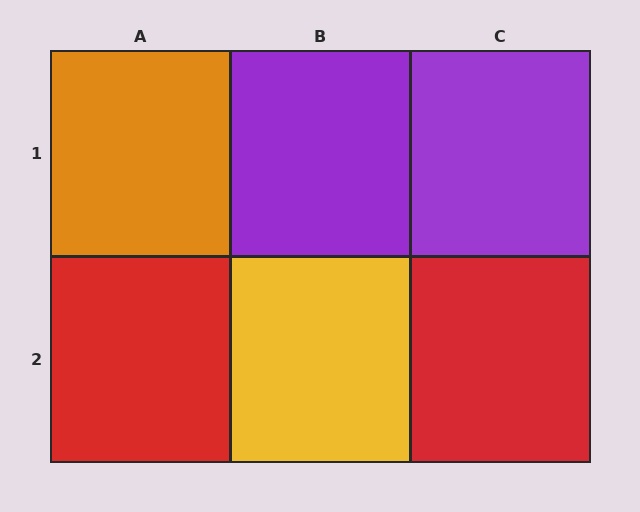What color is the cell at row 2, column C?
Red.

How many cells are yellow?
1 cell is yellow.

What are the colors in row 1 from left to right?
Orange, purple, purple.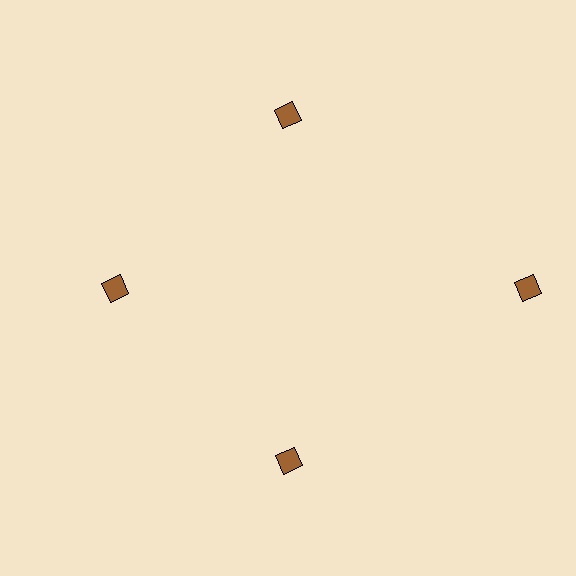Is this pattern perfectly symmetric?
No. The 4 brown diamonds are arranged in a ring, but one element near the 3 o'clock position is pushed outward from the center, breaking the 4-fold rotational symmetry.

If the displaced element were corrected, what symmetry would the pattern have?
It would have 4-fold rotational symmetry — the pattern would map onto itself every 90 degrees.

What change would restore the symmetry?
The symmetry would be restored by moving it inward, back onto the ring so that all 4 diamonds sit at equal angles and equal distance from the center.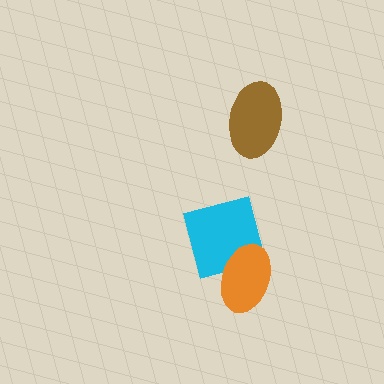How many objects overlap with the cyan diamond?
1 object overlaps with the cyan diamond.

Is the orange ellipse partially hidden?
No, no other shape covers it.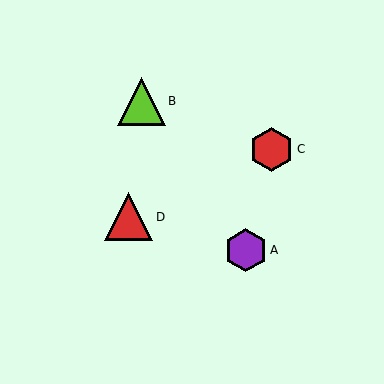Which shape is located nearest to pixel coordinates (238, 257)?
The purple hexagon (labeled A) at (246, 250) is nearest to that location.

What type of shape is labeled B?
Shape B is a lime triangle.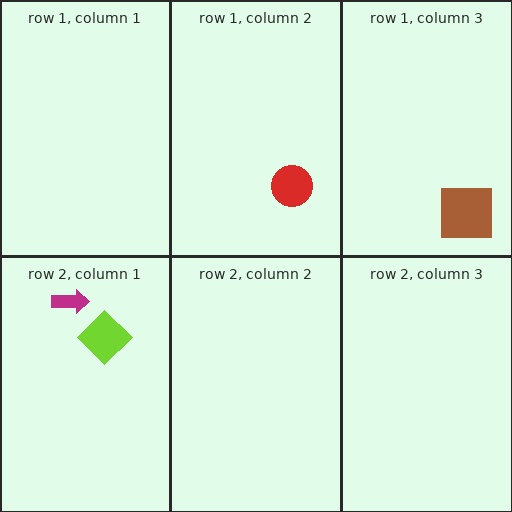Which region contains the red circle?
The row 1, column 2 region.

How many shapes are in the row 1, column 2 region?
1.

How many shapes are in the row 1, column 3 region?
1.